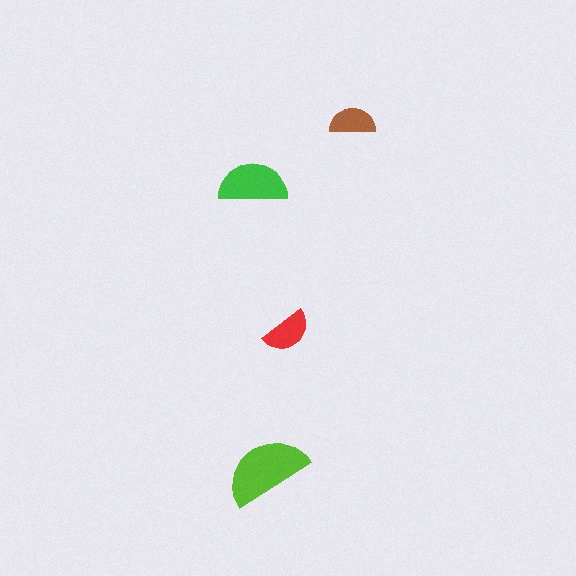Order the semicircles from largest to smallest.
the lime one, the green one, the red one, the brown one.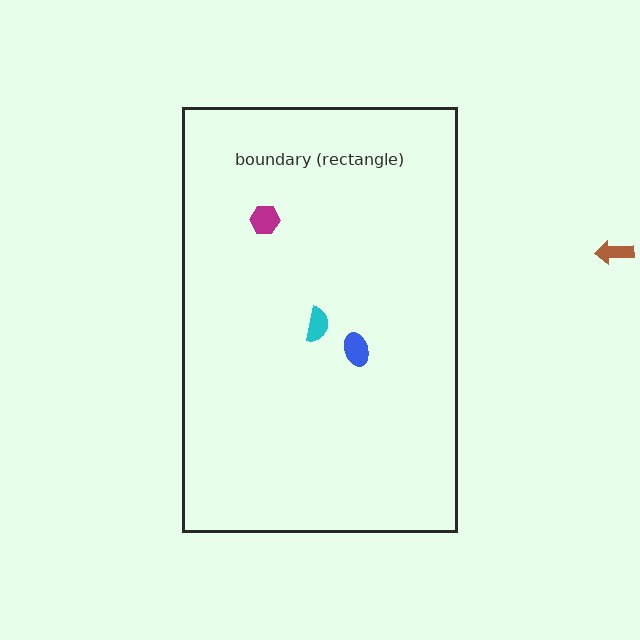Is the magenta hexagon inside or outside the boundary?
Inside.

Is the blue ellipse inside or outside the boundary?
Inside.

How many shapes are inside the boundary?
3 inside, 1 outside.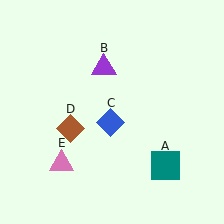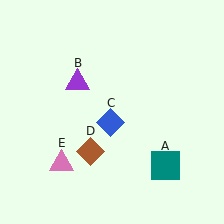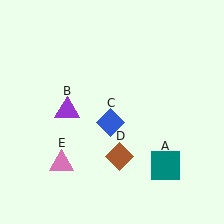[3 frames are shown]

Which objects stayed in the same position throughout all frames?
Teal square (object A) and blue diamond (object C) and pink triangle (object E) remained stationary.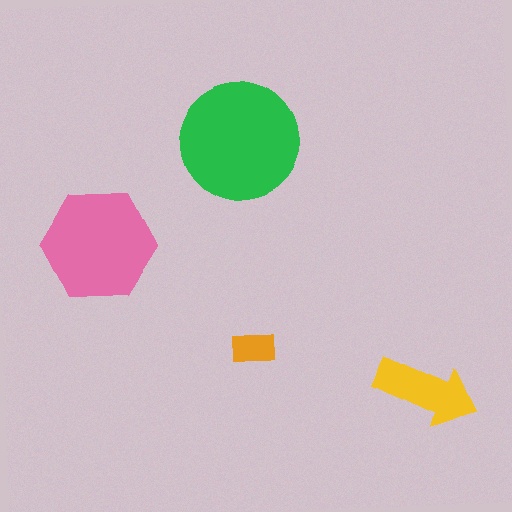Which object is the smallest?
The orange rectangle.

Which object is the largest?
The green circle.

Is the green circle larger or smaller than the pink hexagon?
Larger.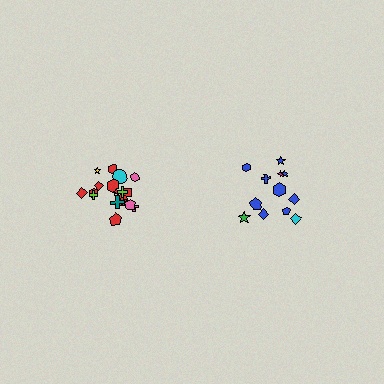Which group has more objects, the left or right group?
The left group.